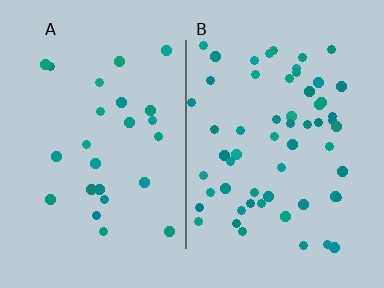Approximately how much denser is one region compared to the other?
Approximately 2.3× — region B over region A.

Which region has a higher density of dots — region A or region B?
B (the right).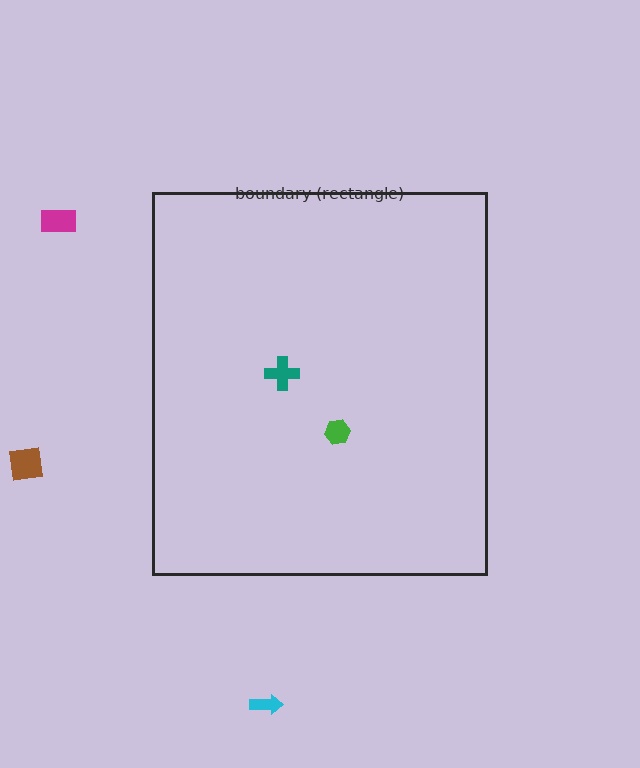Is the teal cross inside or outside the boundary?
Inside.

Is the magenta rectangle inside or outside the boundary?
Outside.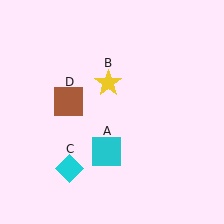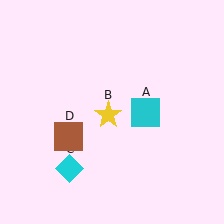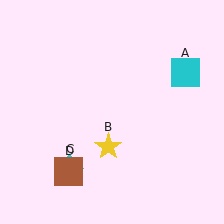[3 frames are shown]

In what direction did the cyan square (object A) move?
The cyan square (object A) moved up and to the right.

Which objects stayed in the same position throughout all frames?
Cyan diamond (object C) remained stationary.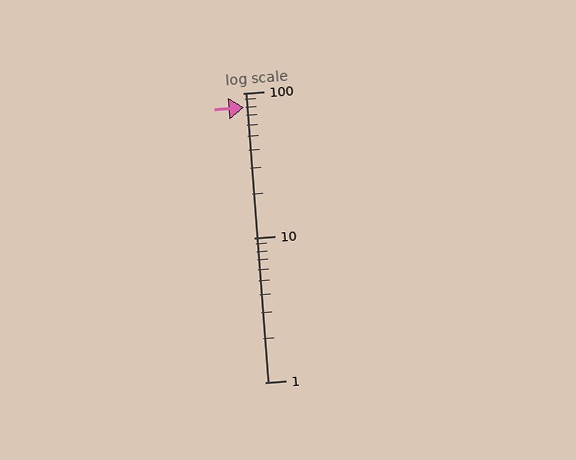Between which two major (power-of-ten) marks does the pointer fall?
The pointer is between 10 and 100.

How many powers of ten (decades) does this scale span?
The scale spans 2 decades, from 1 to 100.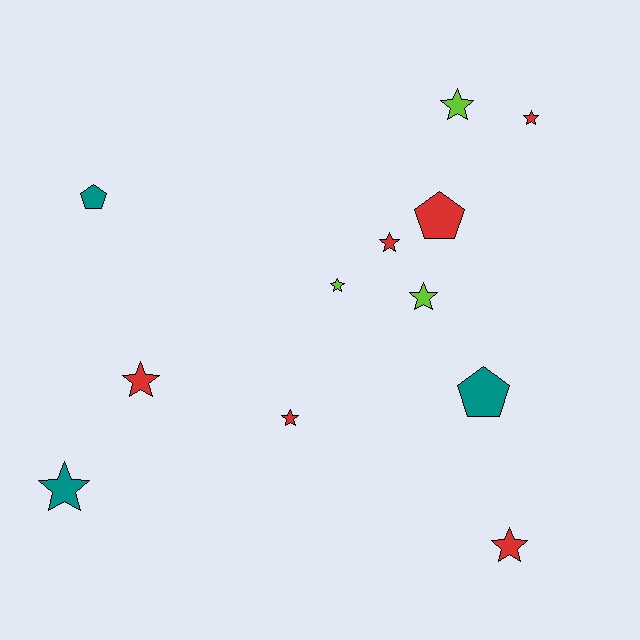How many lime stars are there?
There are 3 lime stars.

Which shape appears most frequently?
Star, with 9 objects.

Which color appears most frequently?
Red, with 6 objects.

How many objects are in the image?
There are 12 objects.